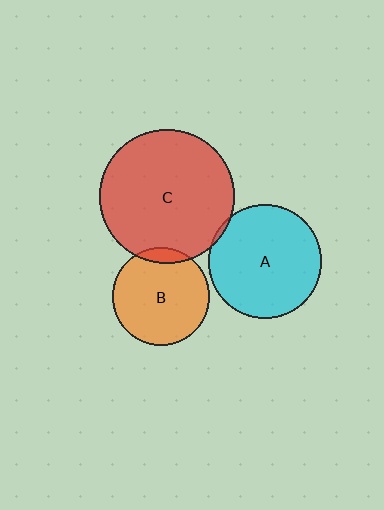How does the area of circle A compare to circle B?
Approximately 1.4 times.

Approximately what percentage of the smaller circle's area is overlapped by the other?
Approximately 5%.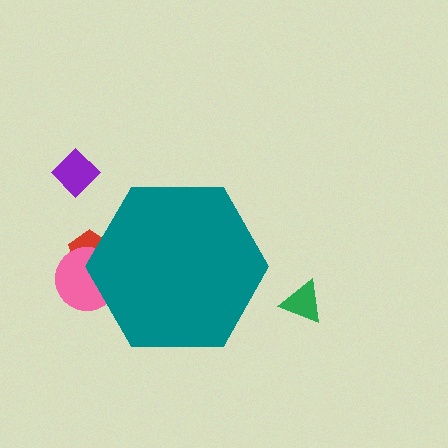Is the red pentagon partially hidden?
Yes, the red pentagon is partially hidden behind the teal hexagon.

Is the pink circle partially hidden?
Yes, the pink circle is partially hidden behind the teal hexagon.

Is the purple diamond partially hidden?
No, the purple diamond is fully visible.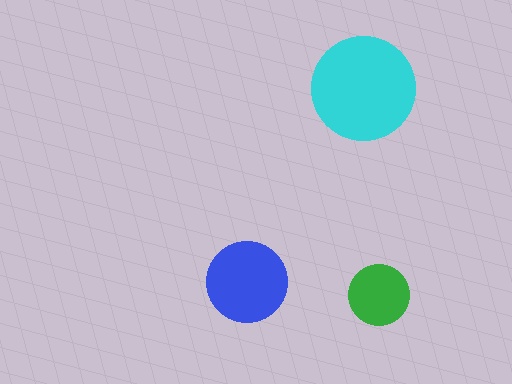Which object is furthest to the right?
The green circle is rightmost.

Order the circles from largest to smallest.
the cyan one, the blue one, the green one.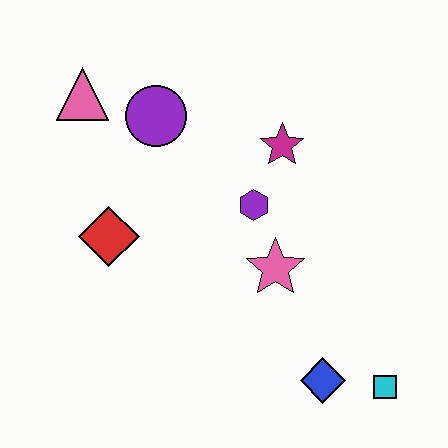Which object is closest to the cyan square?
The blue diamond is closest to the cyan square.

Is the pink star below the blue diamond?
No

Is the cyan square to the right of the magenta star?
Yes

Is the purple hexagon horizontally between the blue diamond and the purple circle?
Yes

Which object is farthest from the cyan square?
The pink triangle is farthest from the cyan square.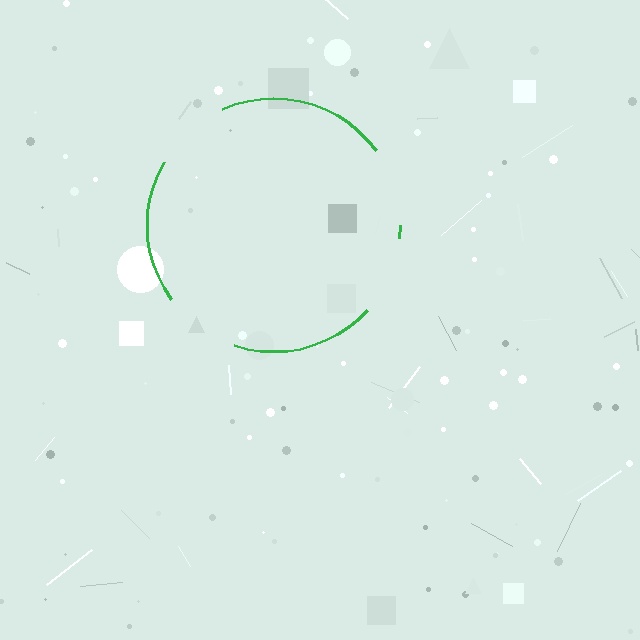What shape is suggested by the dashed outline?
The dashed outline suggests a circle.